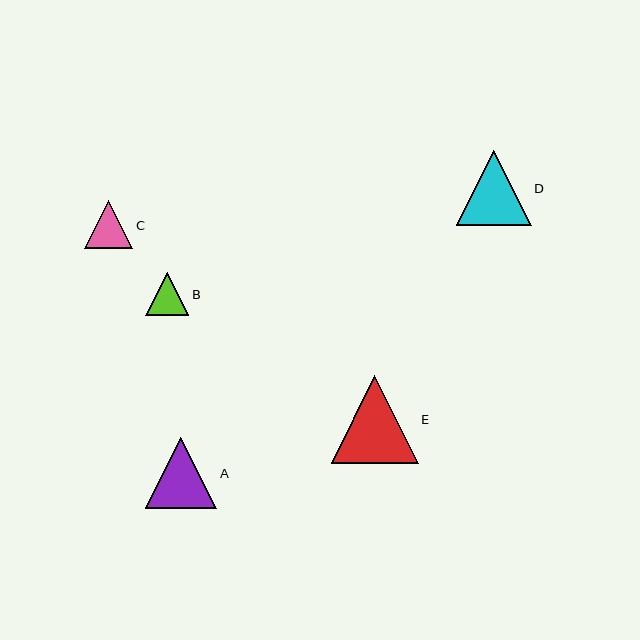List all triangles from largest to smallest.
From largest to smallest: E, D, A, C, B.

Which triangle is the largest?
Triangle E is the largest with a size of approximately 87 pixels.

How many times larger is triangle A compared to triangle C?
Triangle A is approximately 1.5 times the size of triangle C.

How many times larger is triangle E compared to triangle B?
Triangle E is approximately 2.0 times the size of triangle B.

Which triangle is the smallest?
Triangle B is the smallest with a size of approximately 43 pixels.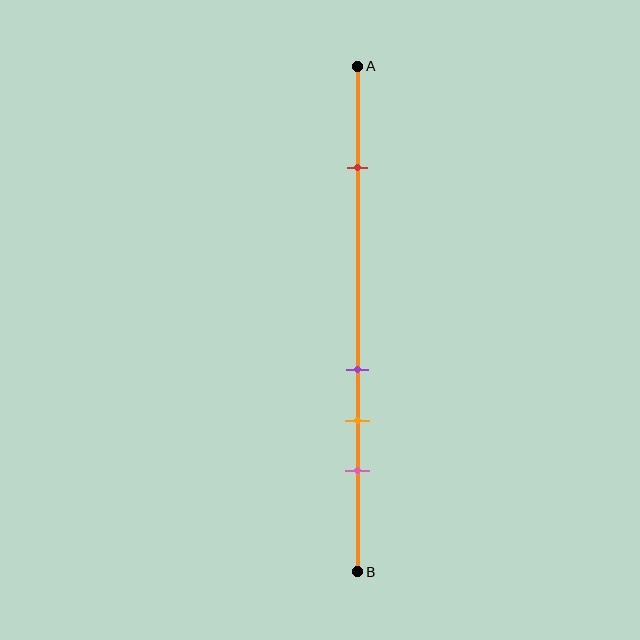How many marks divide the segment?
There are 4 marks dividing the segment.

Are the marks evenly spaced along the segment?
No, the marks are not evenly spaced.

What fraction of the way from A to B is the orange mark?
The orange mark is approximately 70% (0.7) of the way from A to B.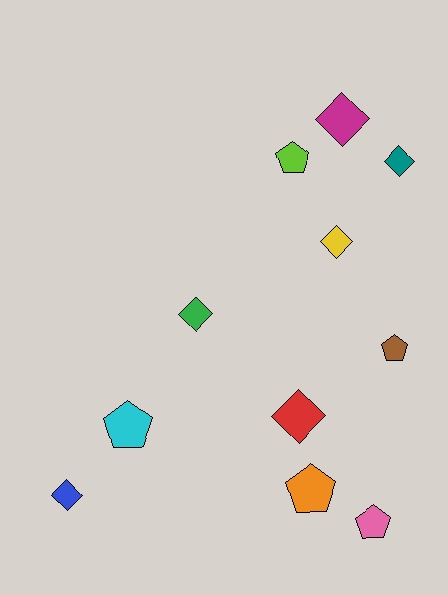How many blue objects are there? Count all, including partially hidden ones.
There is 1 blue object.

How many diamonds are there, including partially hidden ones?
There are 6 diamonds.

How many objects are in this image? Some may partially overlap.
There are 11 objects.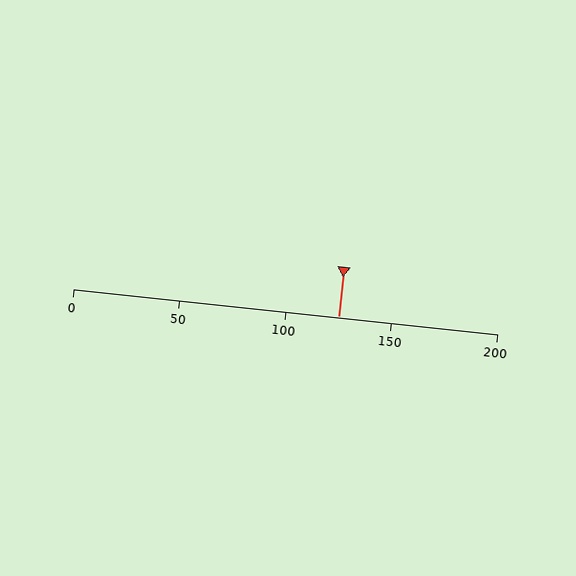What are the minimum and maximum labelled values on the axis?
The axis runs from 0 to 200.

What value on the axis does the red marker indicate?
The marker indicates approximately 125.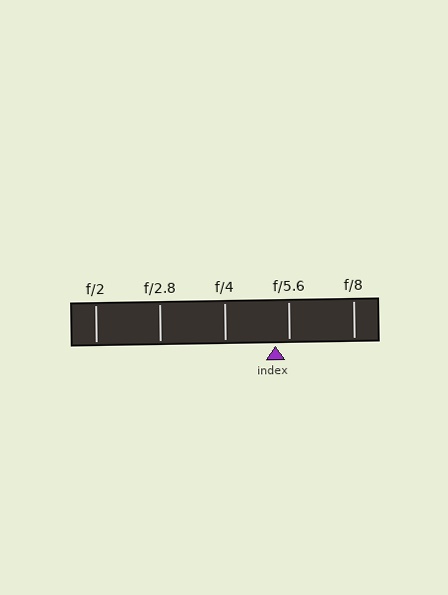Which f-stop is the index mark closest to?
The index mark is closest to f/5.6.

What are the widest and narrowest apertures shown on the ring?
The widest aperture shown is f/2 and the narrowest is f/8.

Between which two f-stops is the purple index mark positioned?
The index mark is between f/4 and f/5.6.